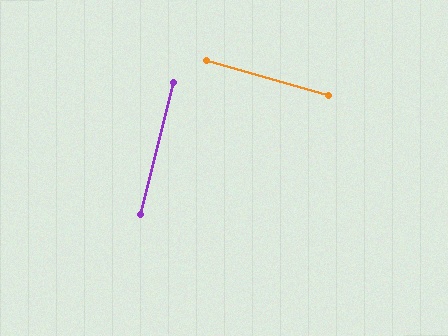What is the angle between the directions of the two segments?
Approximately 88 degrees.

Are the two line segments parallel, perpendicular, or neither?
Perpendicular — they meet at approximately 88°.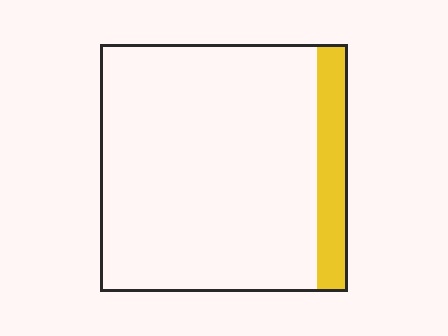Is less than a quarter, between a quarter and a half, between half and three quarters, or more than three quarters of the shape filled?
Less than a quarter.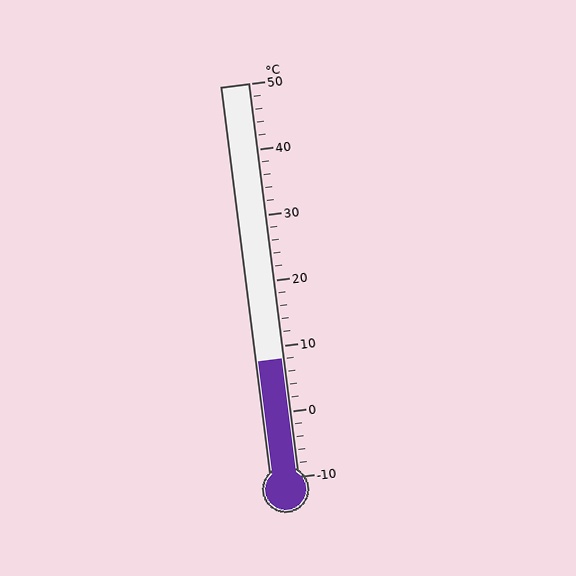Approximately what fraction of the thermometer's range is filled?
The thermometer is filled to approximately 30% of its range.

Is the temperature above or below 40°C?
The temperature is below 40°C.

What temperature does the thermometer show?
The thermometer shows approximately 8°C.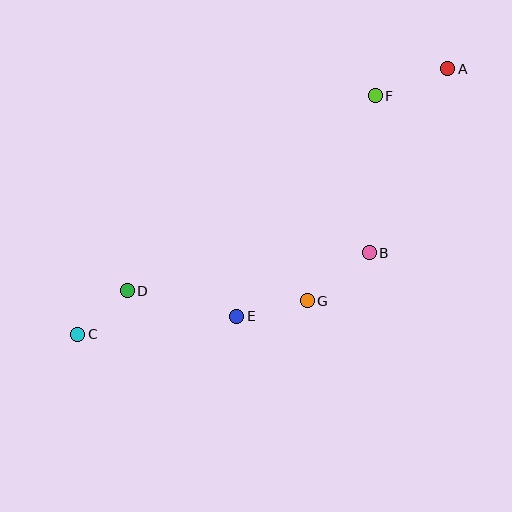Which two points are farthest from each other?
Points A and C are farthest from each other.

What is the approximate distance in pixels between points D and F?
The distance between D and F is approximately 315 pixels.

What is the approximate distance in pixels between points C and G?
The distance between C and G is approximately 232 pixels.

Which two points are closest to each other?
Points C and D are closest to each other.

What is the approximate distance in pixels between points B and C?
The distance between B and C is approximately 303 pixels.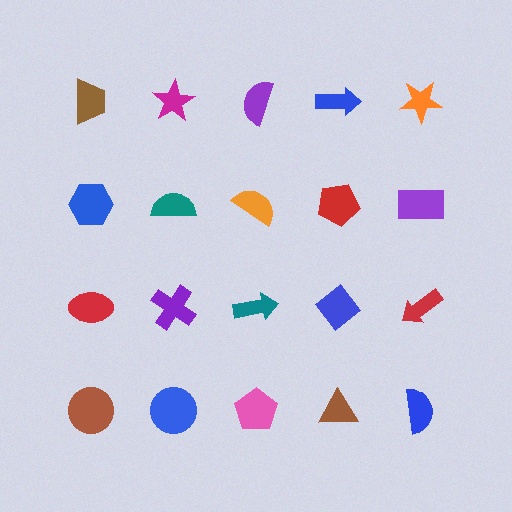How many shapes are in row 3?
5 shapes.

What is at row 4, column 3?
A pink pentagon.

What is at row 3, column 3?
A teal arrow.